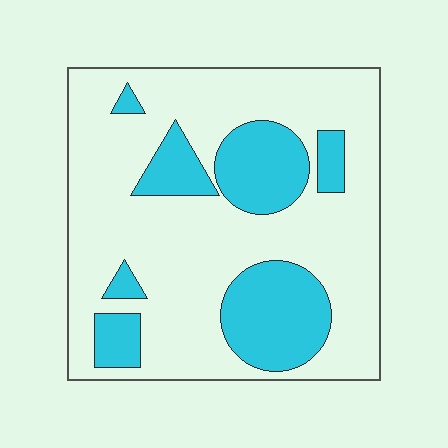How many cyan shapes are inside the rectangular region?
7.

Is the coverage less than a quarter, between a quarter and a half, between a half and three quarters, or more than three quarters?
Between a quarter and a half.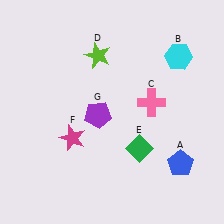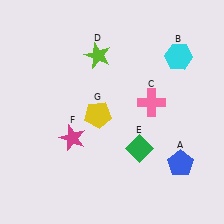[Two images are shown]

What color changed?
The pentagon (G) changed from purple in Image 1 to yellow in Image 2.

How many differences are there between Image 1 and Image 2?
There is 1 difference between the two images.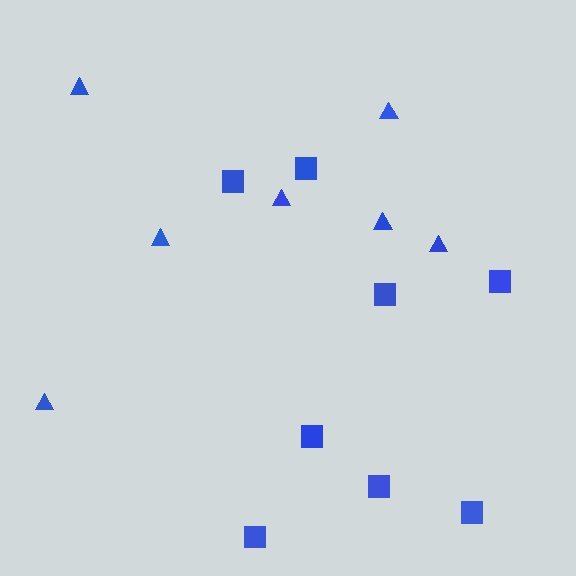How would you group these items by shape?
There are 2 groups: one group of squares (8) and one group of triangles (7).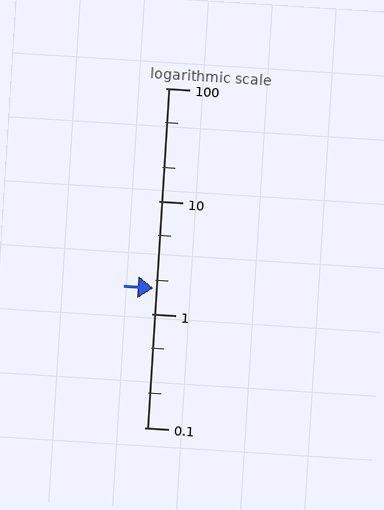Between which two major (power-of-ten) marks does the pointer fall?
The pointer is between 1 and 10.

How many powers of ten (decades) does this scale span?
The scale spans 3 decades, from 0.1 to 100.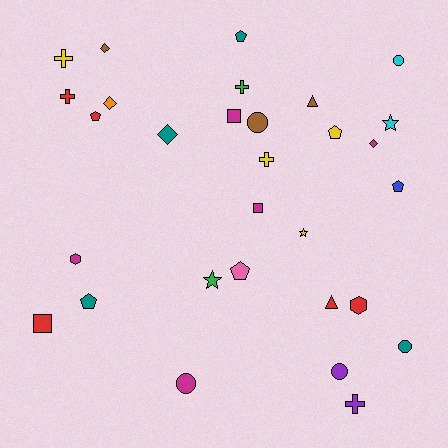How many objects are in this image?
There are 30 objects.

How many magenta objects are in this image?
There are 5 magenta objects.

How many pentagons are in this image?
There are 6 pentagons.